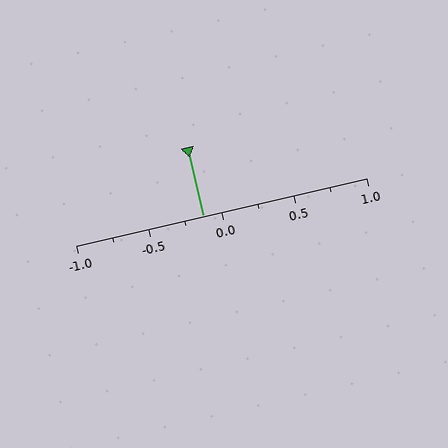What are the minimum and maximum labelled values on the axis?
The axis runs from -1.0 to 1.0.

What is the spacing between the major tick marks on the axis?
The major ticks are spaced 0.5 apart.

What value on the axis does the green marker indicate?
The marker indicates approximately -0.12.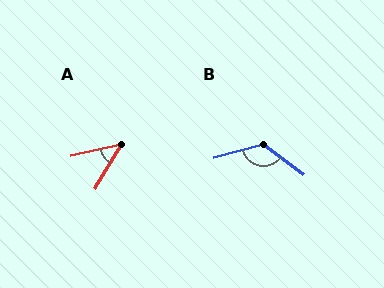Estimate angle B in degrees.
Approximately 128 degrees.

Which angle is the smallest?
A, at approximately 46 degrees.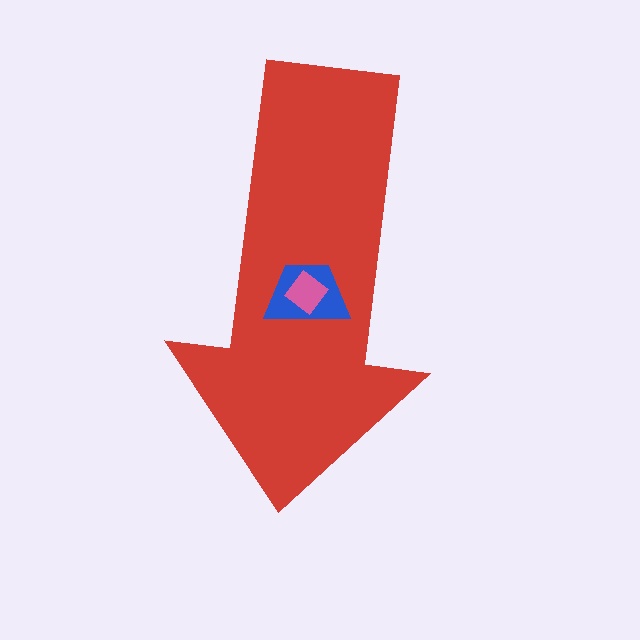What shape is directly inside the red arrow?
The blue trapezoid.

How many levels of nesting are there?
3.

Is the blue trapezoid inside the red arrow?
Yes.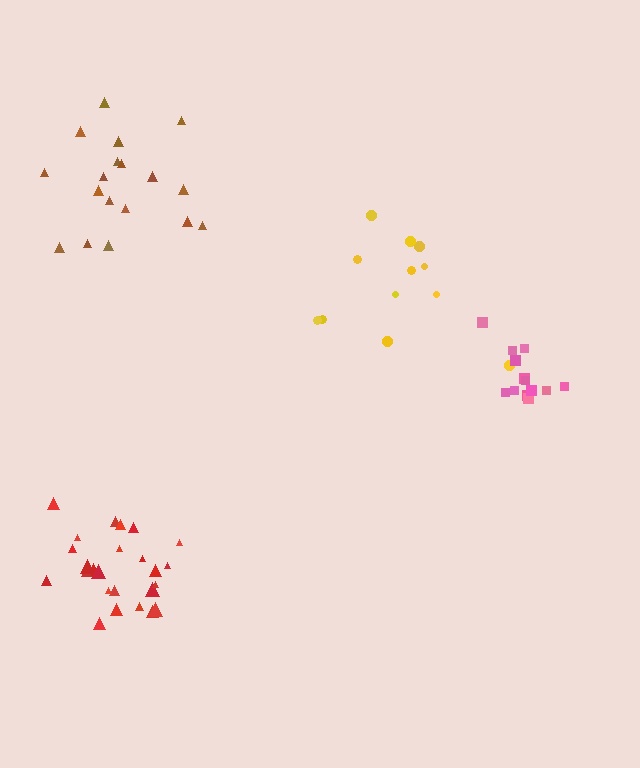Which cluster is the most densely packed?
Pink.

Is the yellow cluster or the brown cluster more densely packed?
Brown.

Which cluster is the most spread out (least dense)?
Yellow.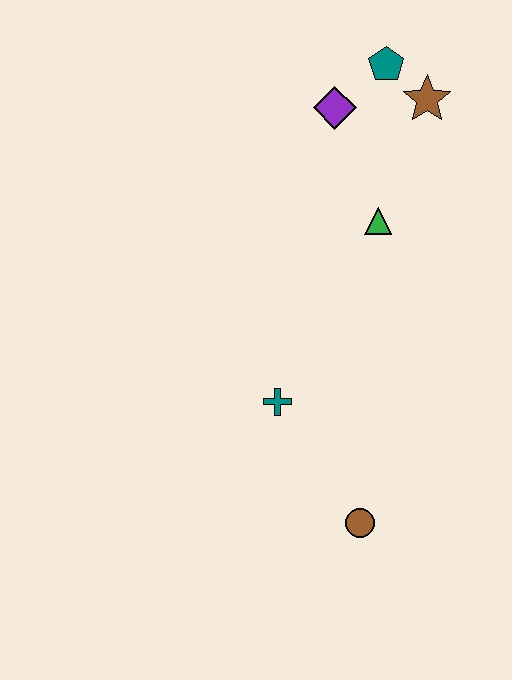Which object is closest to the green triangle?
The purple diamond is closest to the green triangle.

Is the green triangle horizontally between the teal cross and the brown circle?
No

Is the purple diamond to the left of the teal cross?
No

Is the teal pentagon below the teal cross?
No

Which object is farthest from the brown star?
The brown circle is farthest from the brown star.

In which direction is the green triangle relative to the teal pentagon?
The green triangle is below the teal pentagon.